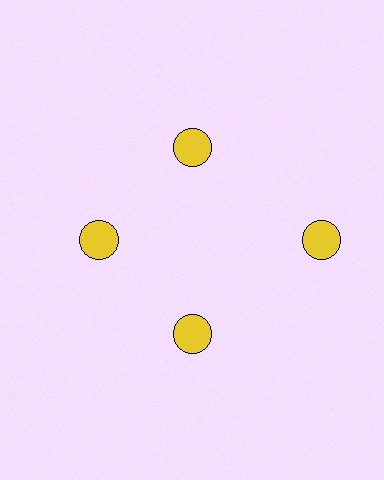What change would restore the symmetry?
The symmetry would be restored by moving it inward, back onto the ring so that all 4 circles sit at equal angles and equal distance from the center.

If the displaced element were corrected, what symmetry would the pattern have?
It would have 4-fold rotational symmetry — the pattern would map onto itself every 90 degrees.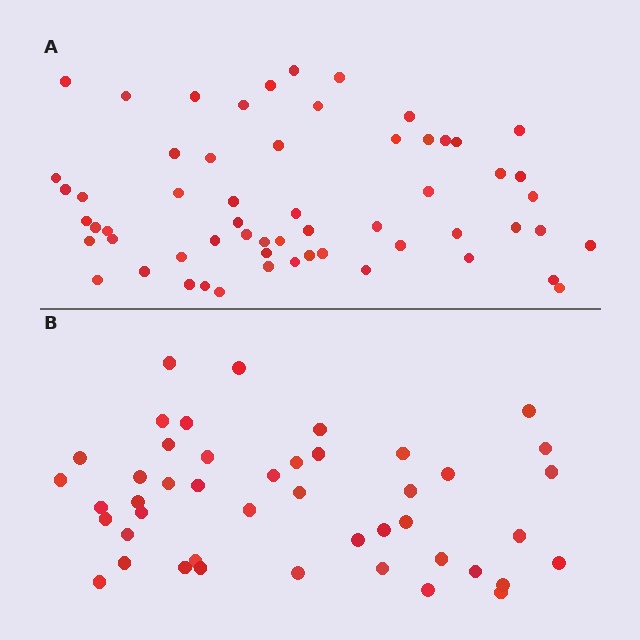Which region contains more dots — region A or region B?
Region A (the top region) has more dots.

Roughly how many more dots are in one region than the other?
Region A has approximately 15 more dots than region B.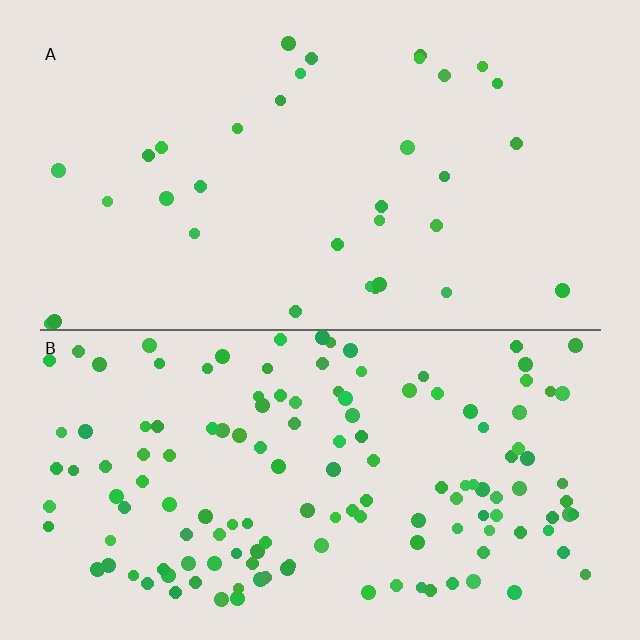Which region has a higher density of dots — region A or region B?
B (the bottom).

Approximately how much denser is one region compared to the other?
Approximately 4.1× — region B over region A.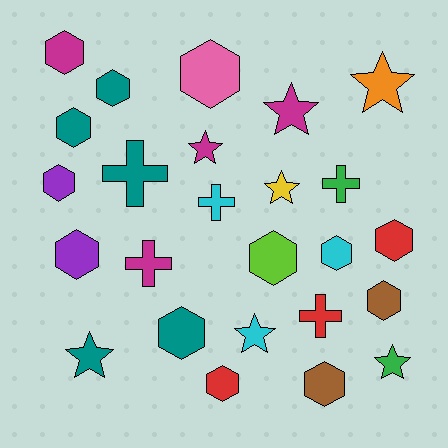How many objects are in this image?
There are 25 objects.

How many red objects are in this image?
There are 3 red objects.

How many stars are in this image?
There are 7 stars.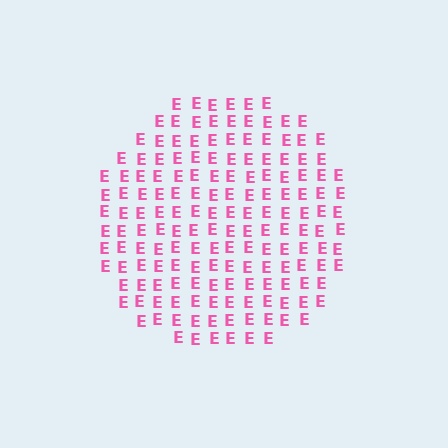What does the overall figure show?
The overall figure shows a circle.